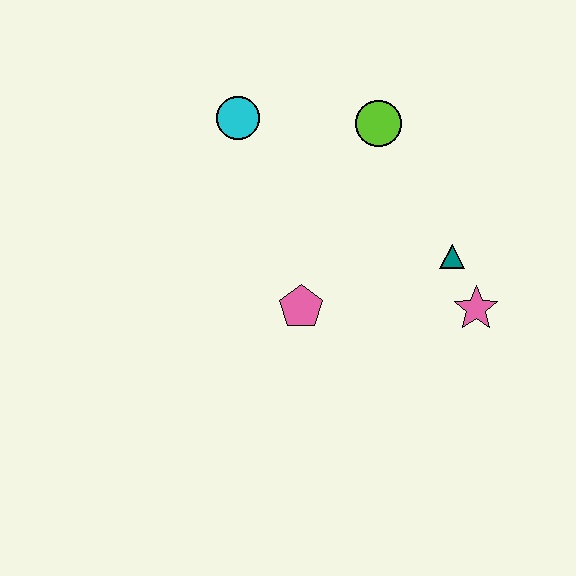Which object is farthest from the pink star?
The cyan circle is farthest from the pink star.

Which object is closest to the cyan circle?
The lime circle is closest to the cyan circle.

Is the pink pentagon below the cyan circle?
Yes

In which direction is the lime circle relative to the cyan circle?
The lime circle is to the right of the cyan circle.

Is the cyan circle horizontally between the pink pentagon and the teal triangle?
No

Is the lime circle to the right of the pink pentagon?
Yes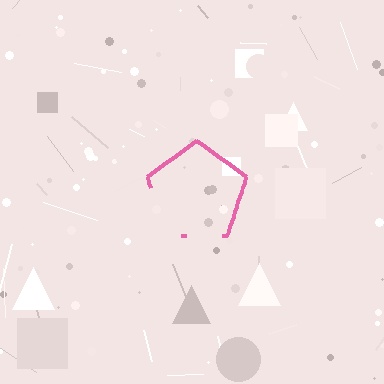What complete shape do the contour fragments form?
The contour fragments form a pentagon.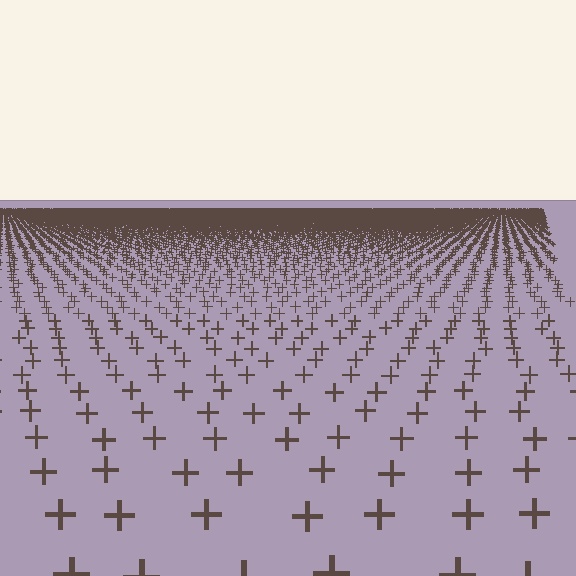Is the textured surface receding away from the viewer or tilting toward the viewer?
The surface is receding away from the viewer. Texture elements get smaller and denser toward the top.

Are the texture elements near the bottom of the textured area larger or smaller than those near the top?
Larger. Near the bottom, elements are closer to the viewer and appear at a bigger on-screen size.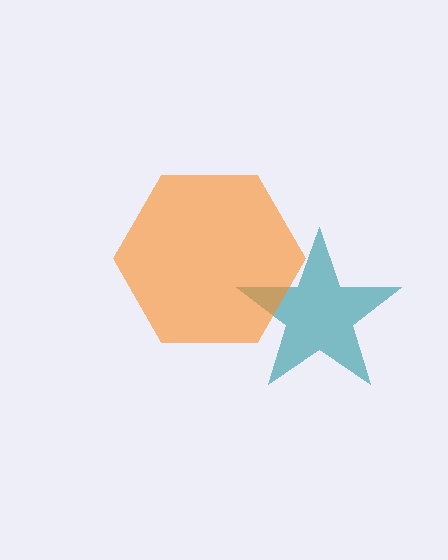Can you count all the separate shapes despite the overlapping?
Yes, there are 2 separate shapes.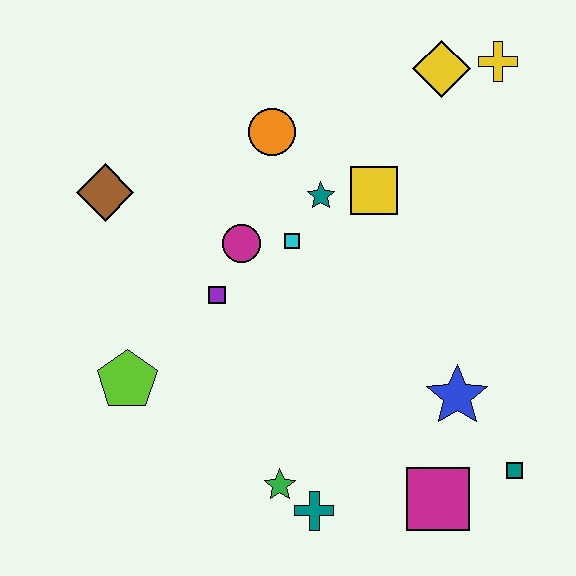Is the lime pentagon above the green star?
Yes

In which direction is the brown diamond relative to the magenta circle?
The brown diamond is to the left of the magenta circle.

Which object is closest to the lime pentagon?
The purple square is closest to the lime pentagon.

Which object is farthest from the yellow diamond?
The teal cross is farthest from the yellow diamond.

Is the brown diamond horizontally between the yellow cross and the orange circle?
No